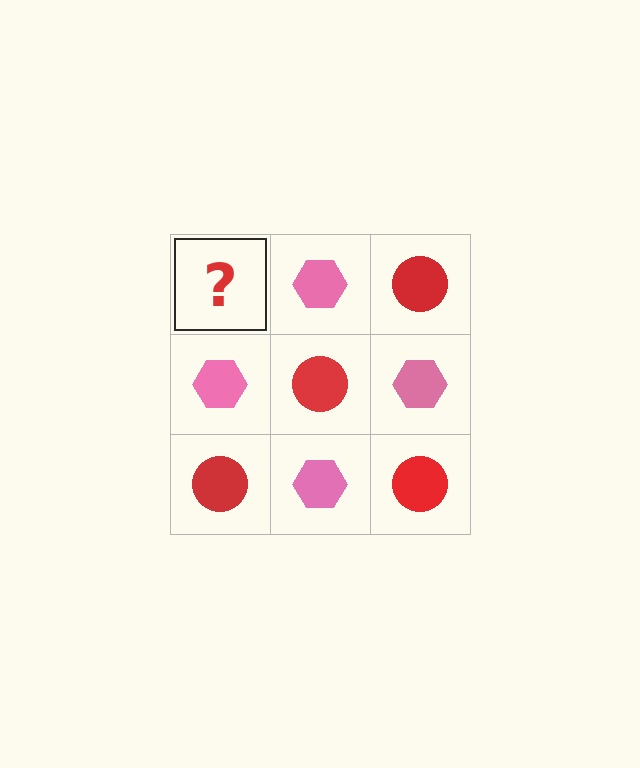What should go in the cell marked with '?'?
The missing cell should contain a red circle.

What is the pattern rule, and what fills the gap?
The rule is that it alternates red circle and pink hexagon in a checkerboard pattern. The gap should be filled with a red circle.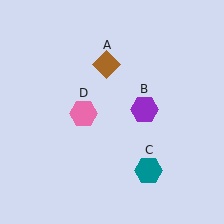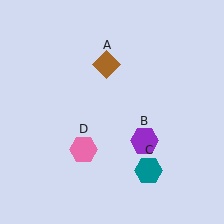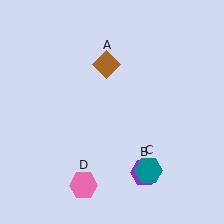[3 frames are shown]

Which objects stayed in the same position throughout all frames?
Brown diamond (object A) and teal hexagon (object C) remained stationary.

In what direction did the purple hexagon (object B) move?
The purple hexagon (object B) moved down.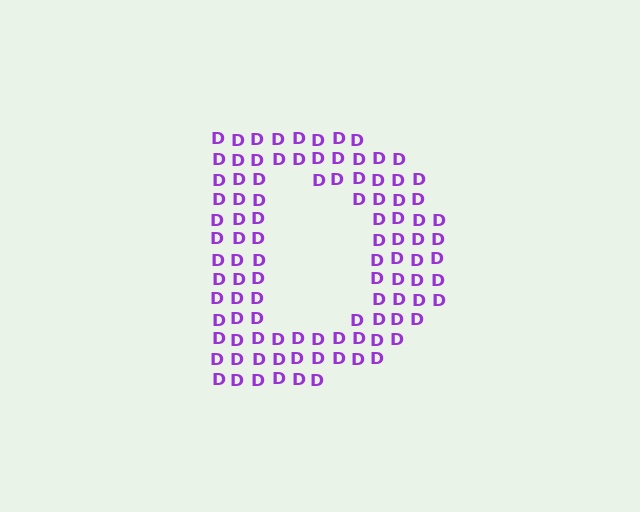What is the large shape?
The large shape is the letter D.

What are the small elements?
The small elements are letter D's.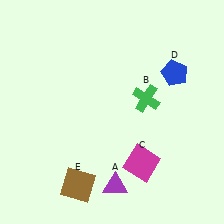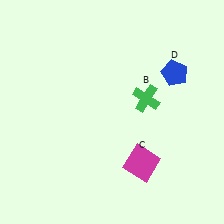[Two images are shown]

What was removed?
The purple triangle (A), the brown square (E) were removed in Image 2.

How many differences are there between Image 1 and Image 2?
There are 2 differences between the two images.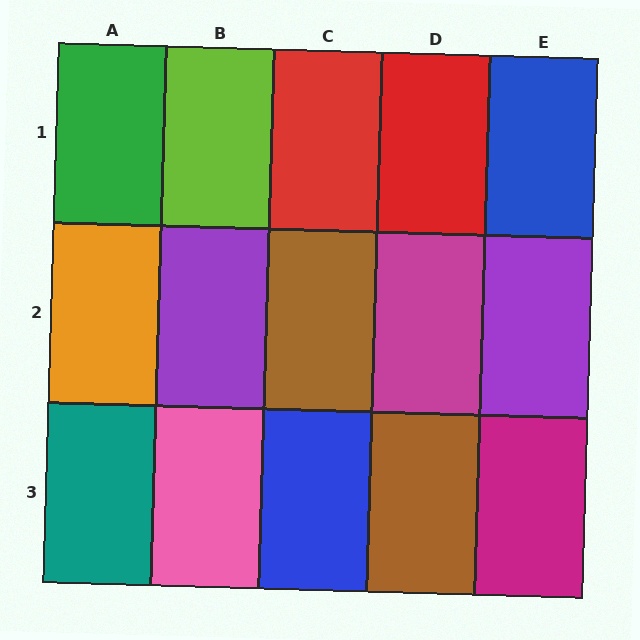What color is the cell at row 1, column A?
Green.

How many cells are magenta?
2 cells are magenta.